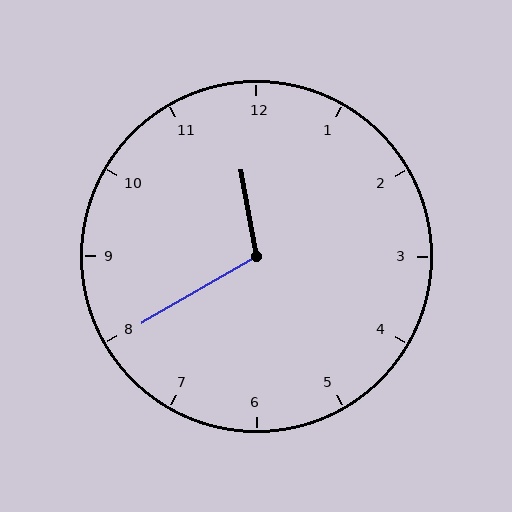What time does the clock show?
11:40.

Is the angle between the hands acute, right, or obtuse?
It is obtuse.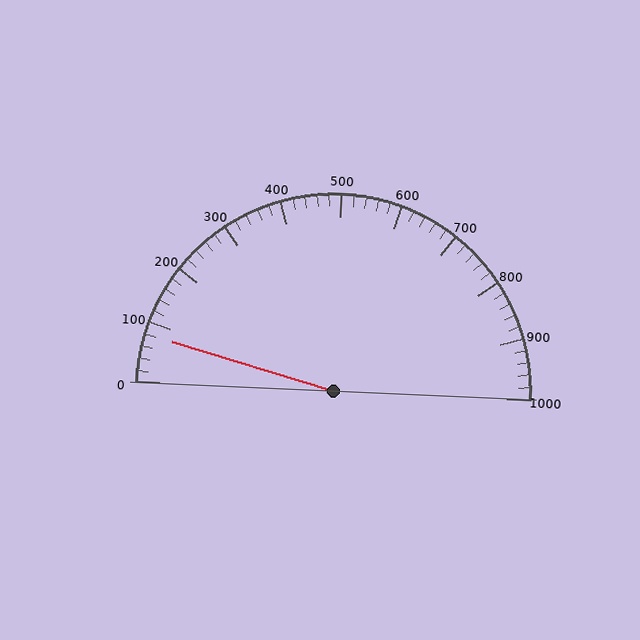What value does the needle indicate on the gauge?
The needle indicates approximately 80.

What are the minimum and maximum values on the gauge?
The gauge ranges from 0 to 1000.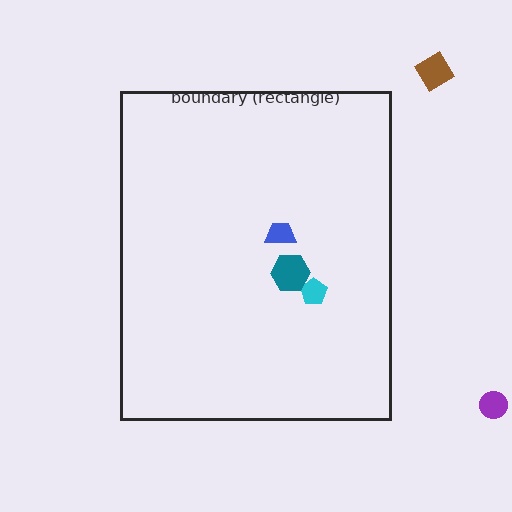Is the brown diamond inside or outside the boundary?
Outside.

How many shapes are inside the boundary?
3 inside, 2 outside.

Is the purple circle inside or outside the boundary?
Outside.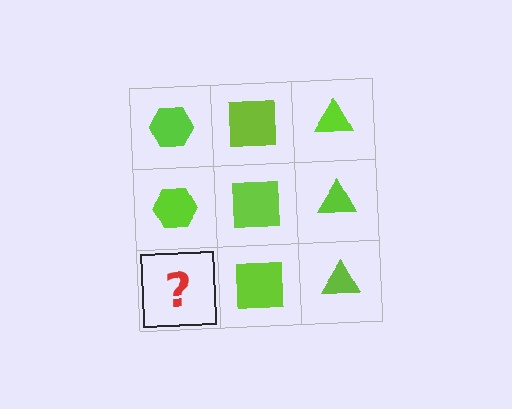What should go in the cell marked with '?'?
The missing cell should contain a lime hexagon.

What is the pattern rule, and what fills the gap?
The rule is that each column has a consistent shape. The gap should be filled with a lime hexagon.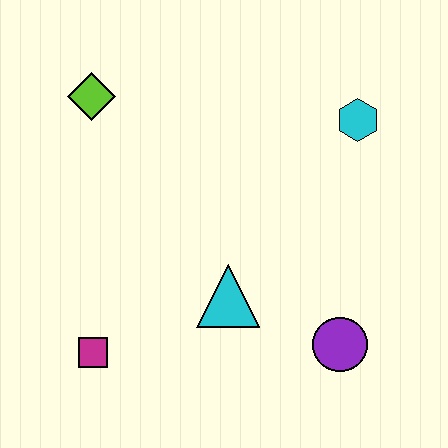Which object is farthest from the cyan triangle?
The lime diamond is farthest from the cyan triangle.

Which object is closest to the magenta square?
The cyan triangle is closest to the magenta square.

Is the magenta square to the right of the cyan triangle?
No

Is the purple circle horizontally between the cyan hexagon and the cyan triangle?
Yes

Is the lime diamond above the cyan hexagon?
Yes